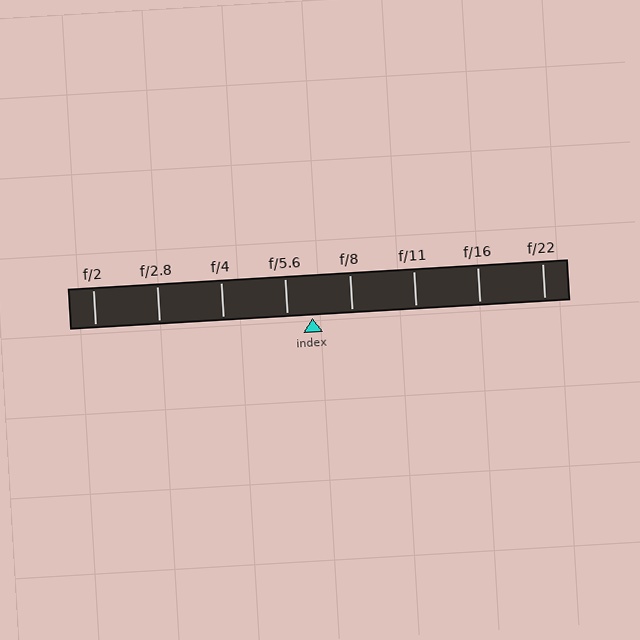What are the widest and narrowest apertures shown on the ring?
The widest aperture shown is f/2 and the narrowest is f/22.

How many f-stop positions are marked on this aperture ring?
There are 8 f-stop positions marked.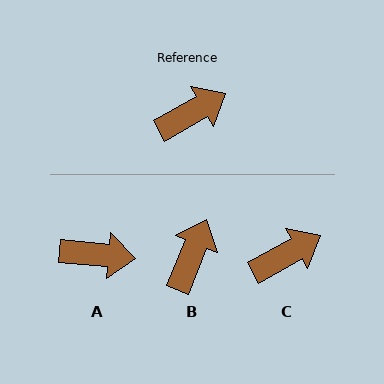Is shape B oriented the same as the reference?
No, it is off by about 39 degrees.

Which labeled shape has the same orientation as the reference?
C.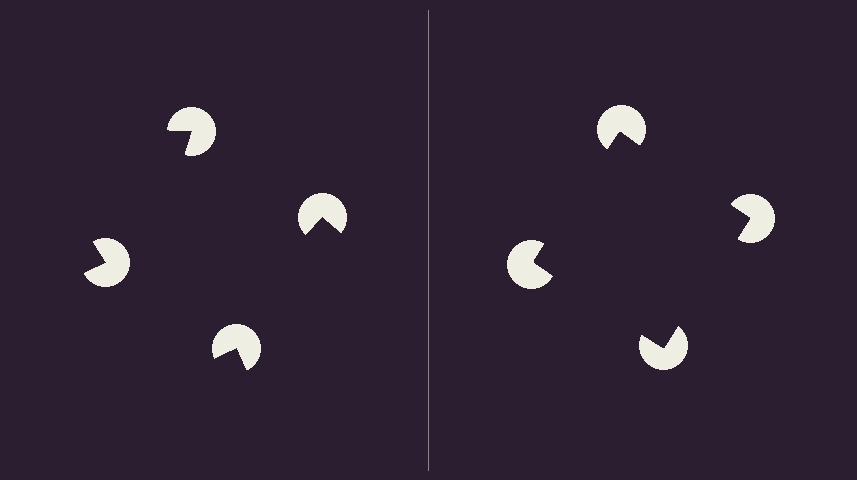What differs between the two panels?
The pac-man discs are positioned identically on both sides; only the wedge orientations differ. On the right they align to a square; on the left they are misaligned.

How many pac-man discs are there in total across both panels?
8 — 4 on each side.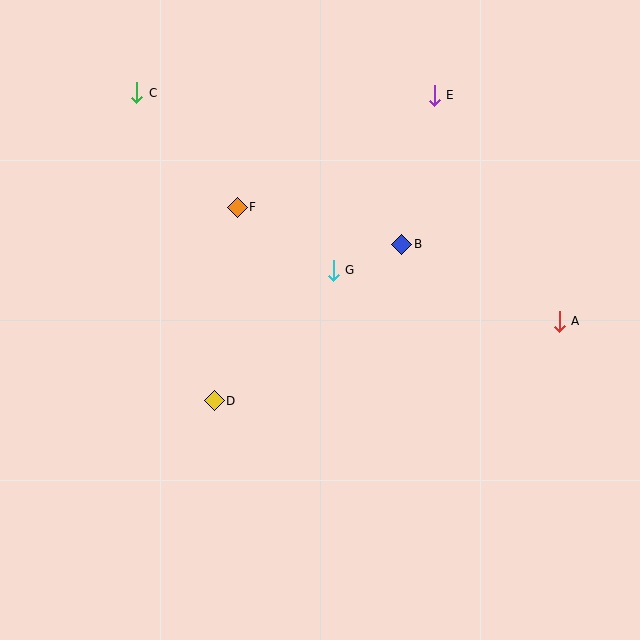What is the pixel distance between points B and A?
The distance between B and A is 176 pixels.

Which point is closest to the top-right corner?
Point E is closest to the top-right corner.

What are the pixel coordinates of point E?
Point E is at (434, 95).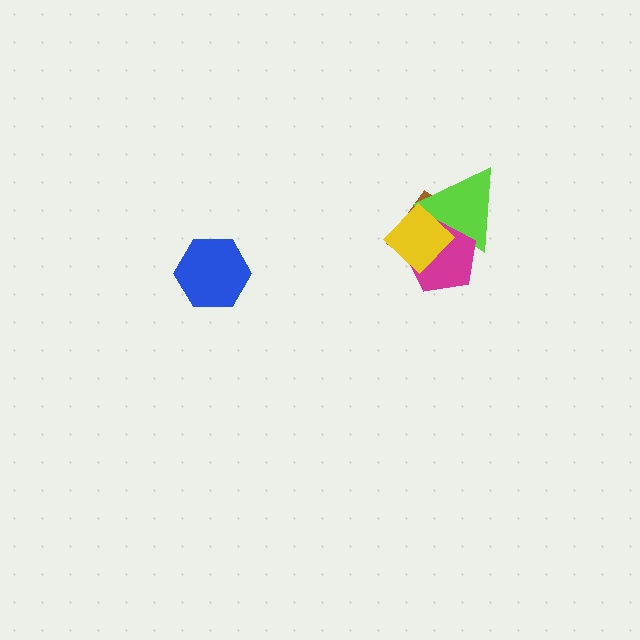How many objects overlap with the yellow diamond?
3 objects overlap with the yellow diamond.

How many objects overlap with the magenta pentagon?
3 objects overlap with the magenta pentagon.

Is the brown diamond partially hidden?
Yes, it is partially covered by another shape.